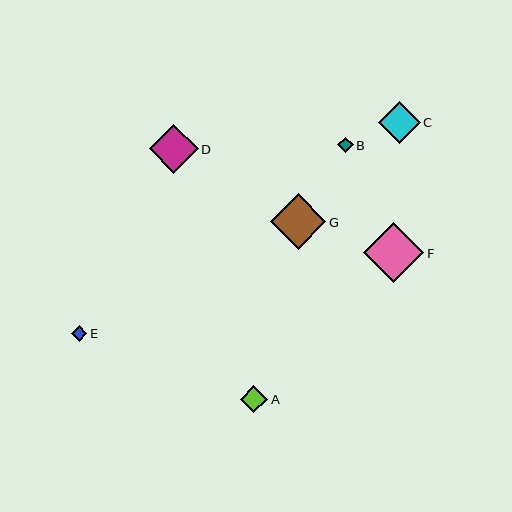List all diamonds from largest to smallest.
From largest to smallest: F, G, D, C, A, B, E.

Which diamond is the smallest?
Diamond E is the smallest with a size of approximately 15 pixels.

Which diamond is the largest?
Diamond F is the largest with a size of approximately 60 pixels.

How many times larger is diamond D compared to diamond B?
Diamond D is approximately 3.2 times the size of diamond B.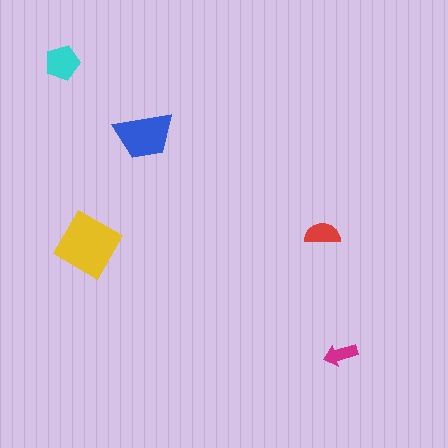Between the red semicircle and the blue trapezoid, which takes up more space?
The blue trapezoid.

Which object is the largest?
The yellow diamond.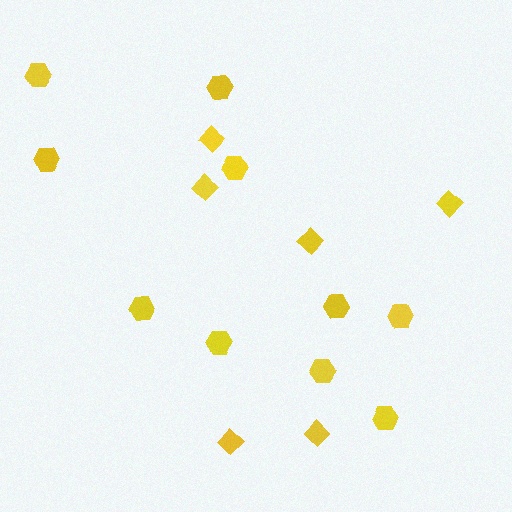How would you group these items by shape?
There are 2 groups: one group of diamonds (6) and one group of hexagons (10).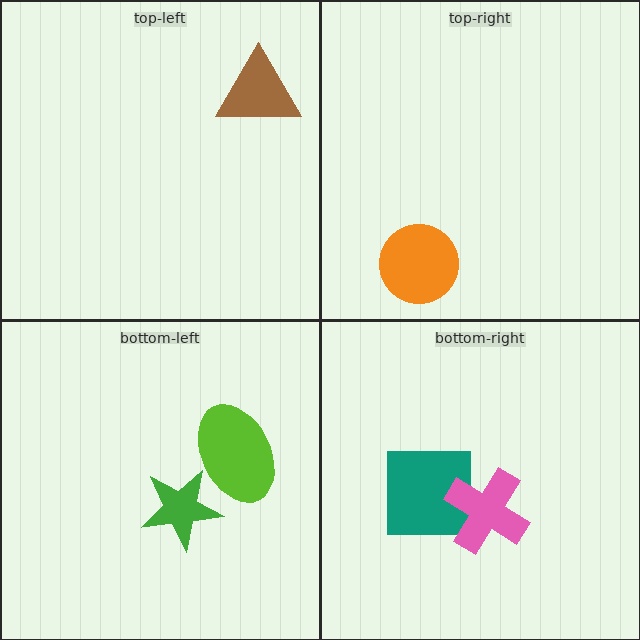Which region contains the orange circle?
The top-right region.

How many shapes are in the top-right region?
1.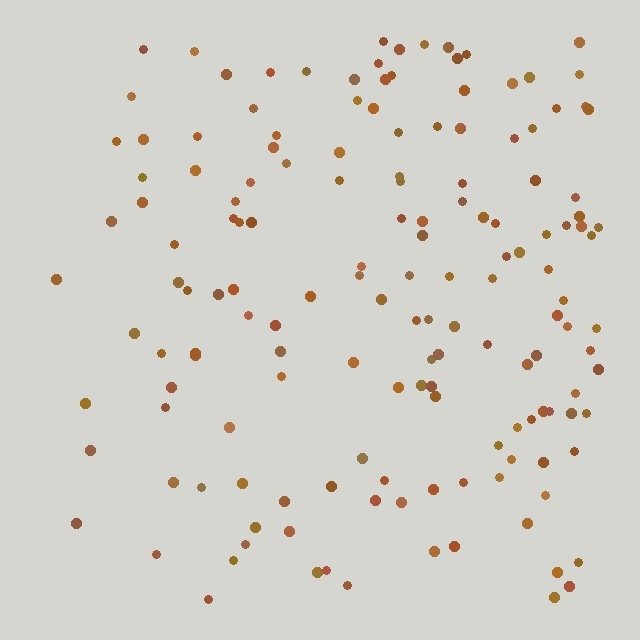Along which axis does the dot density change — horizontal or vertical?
Horizontal.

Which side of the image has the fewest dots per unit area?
The left.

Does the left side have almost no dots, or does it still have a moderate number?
Still a moderate number, just noticeably fewer than the right.